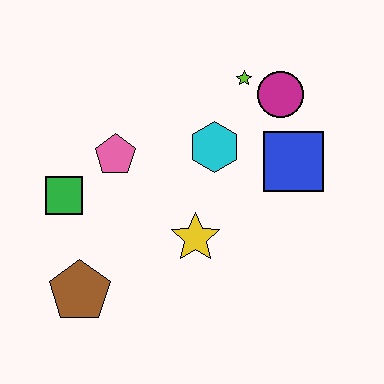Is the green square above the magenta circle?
No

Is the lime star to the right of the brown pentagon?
Yes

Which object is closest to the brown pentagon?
The green square is closest to the brown pentagon.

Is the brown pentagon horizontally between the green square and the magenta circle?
Yes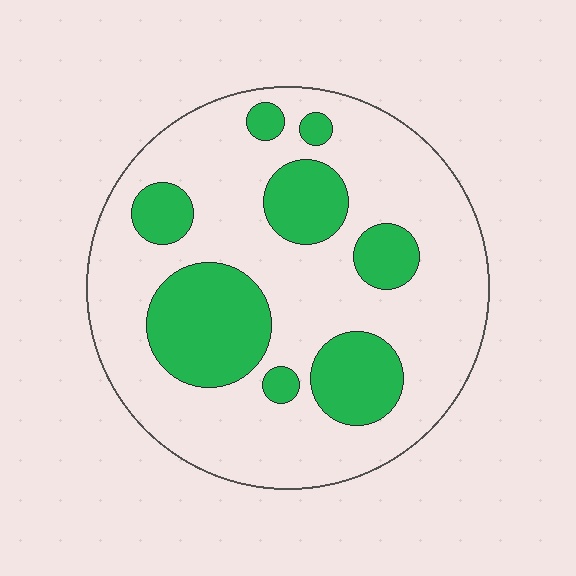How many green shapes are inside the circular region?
8.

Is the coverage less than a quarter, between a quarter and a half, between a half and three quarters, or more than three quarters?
Between a quarter and a half.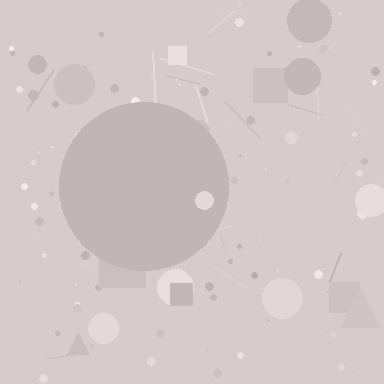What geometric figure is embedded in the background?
A circle is embedded in the background.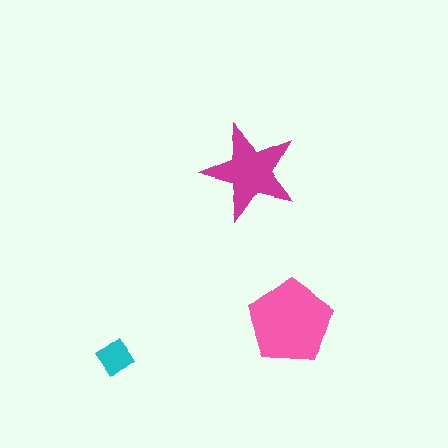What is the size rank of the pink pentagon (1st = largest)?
1st.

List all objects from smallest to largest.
The cyan diamond, the magenta star, the pink pentagon.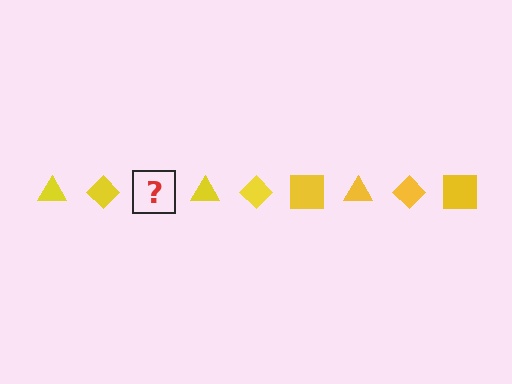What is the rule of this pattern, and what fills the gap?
The rule is that the pattern cycles through triangle, diamond, square shapes in yellow. The gap should be filled with a yellow square.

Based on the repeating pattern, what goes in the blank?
The blank should be a yellow square.